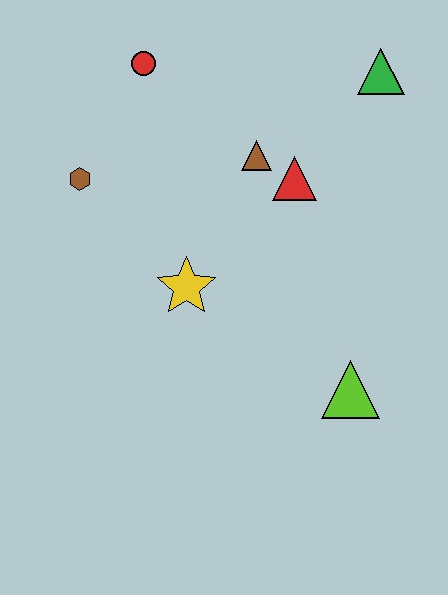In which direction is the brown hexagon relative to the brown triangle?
The brown hexagon is to the left of the brown triangle.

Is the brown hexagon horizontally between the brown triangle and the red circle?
No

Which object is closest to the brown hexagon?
The red circle is closest to the brown hexagon.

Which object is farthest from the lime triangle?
The red circle is farthest from the lime triangle.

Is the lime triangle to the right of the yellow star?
Yes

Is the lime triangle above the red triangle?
No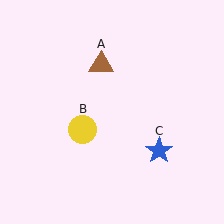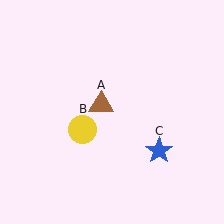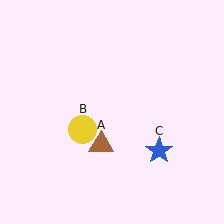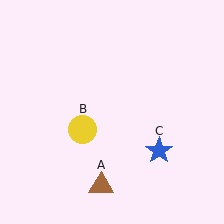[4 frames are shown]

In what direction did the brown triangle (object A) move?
The brown triangle (object A) moved down.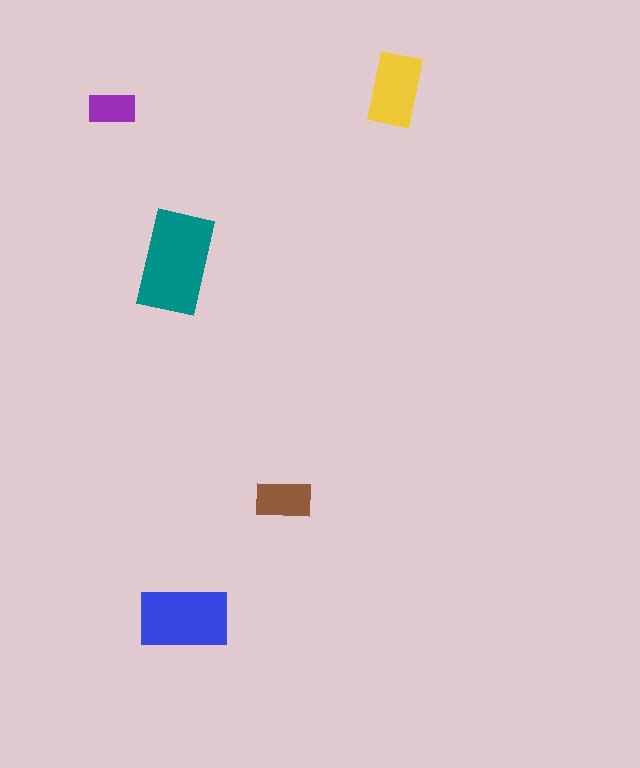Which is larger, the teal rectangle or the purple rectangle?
The teal one.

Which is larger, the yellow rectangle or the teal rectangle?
The teal one.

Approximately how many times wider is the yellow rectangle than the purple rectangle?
About 1.5 times wider.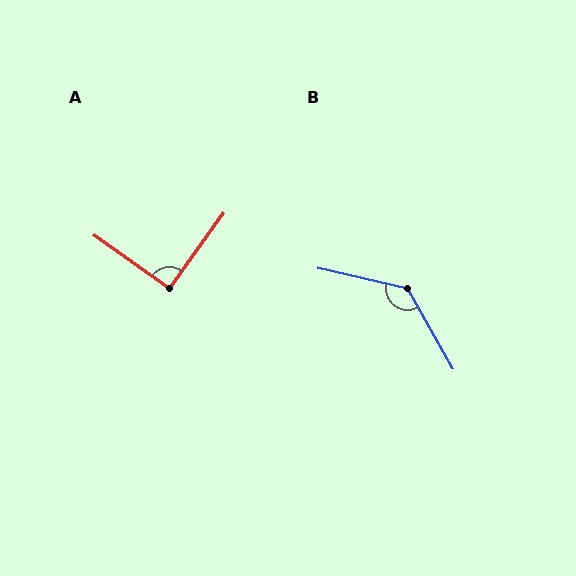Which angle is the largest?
B, at approximately 132 degrees.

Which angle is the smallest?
A, at approximately 90 degrees.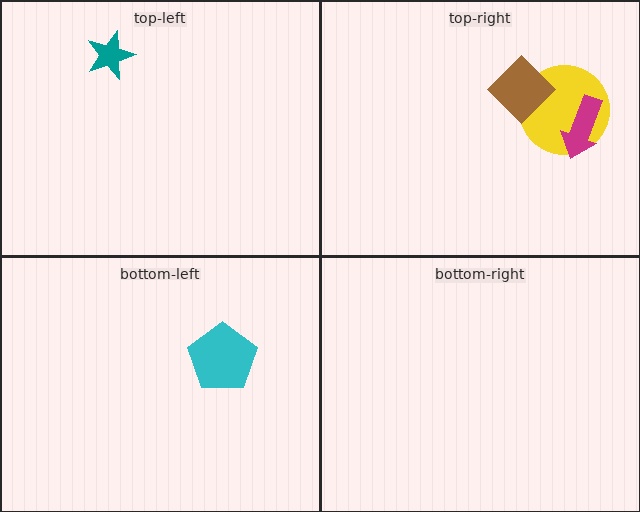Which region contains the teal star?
The top-left region.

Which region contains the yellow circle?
The top-right region.